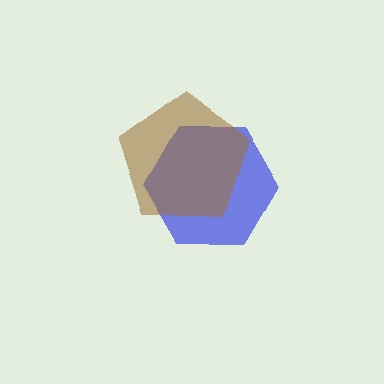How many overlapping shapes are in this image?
There are 2 overlapping shapes in the image.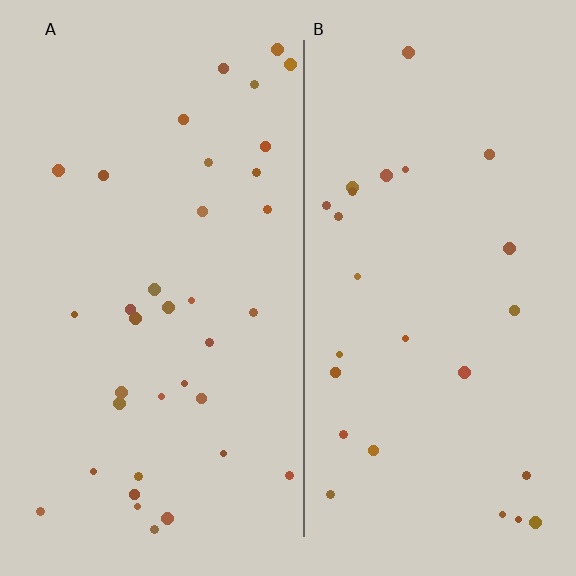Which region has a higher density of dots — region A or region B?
A (the left).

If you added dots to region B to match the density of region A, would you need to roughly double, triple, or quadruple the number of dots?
Approximately double.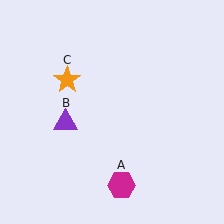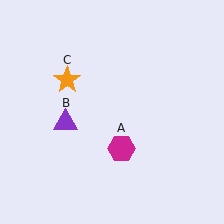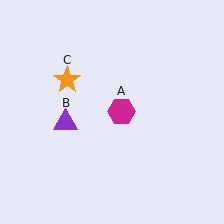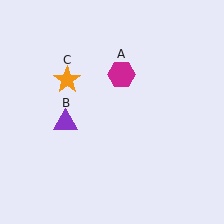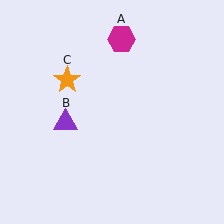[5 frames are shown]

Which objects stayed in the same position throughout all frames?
Purple triangle (object B) and orange star (object C) remained stationary.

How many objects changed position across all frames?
1 object changed position: magenta hexagon (object A).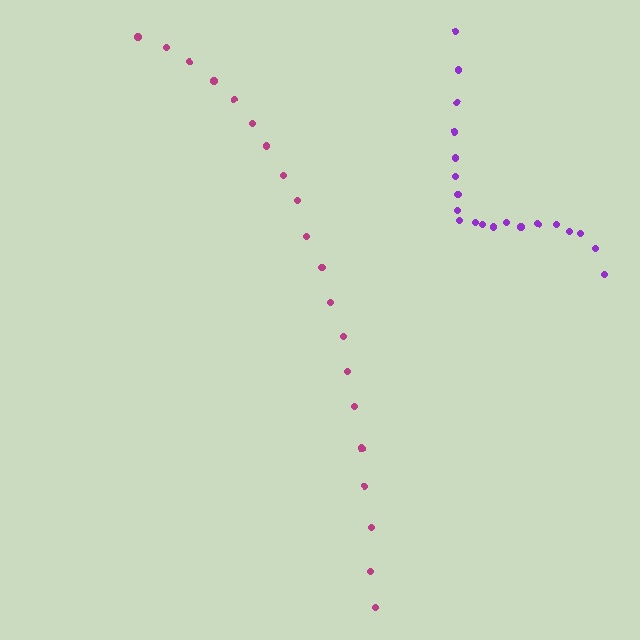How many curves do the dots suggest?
There are 2 distinct paths.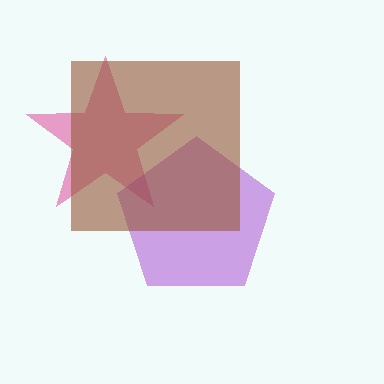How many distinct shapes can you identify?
There are 3 distinct shapes: a pink star, a purple pentagon, a brown square.